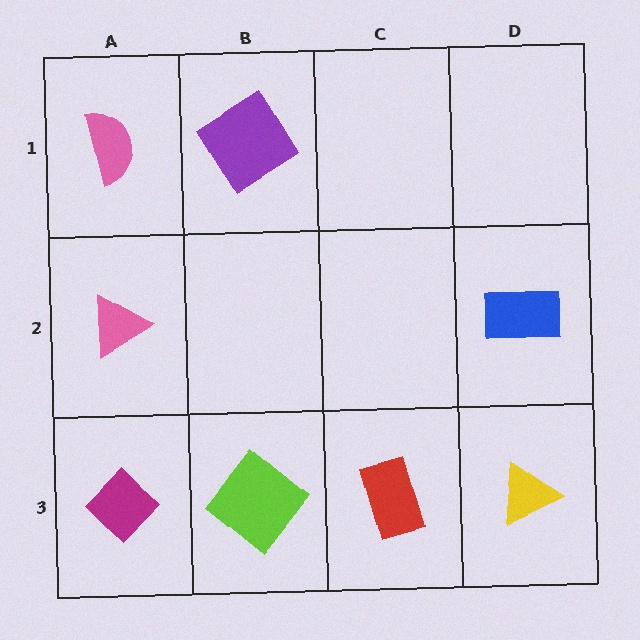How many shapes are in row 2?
2 shapes.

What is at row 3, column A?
A magenta diamond.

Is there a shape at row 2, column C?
No, that cell is empty.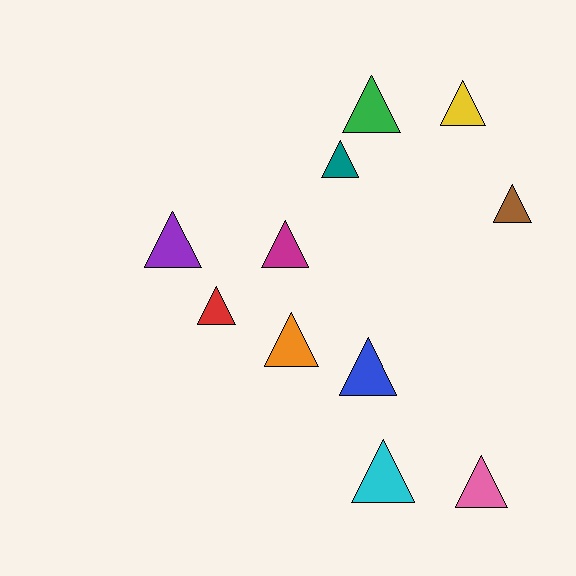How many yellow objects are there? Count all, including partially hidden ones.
There is 1 yellow object.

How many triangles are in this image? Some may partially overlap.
There are 11 triangles.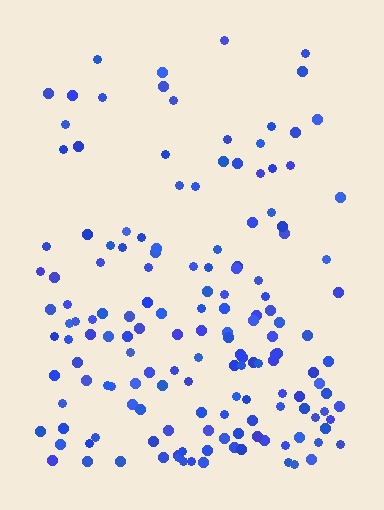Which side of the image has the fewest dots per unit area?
The top.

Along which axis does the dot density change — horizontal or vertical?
Vertical.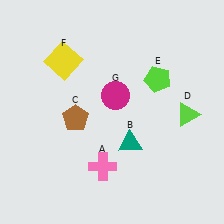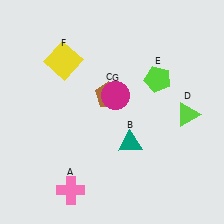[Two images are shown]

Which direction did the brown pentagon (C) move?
The brown pentagon (C) moved right.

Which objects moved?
The objects that moved are: the pink cross (A), the brown pentagon (C).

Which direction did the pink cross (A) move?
The pink cross (A) moved left.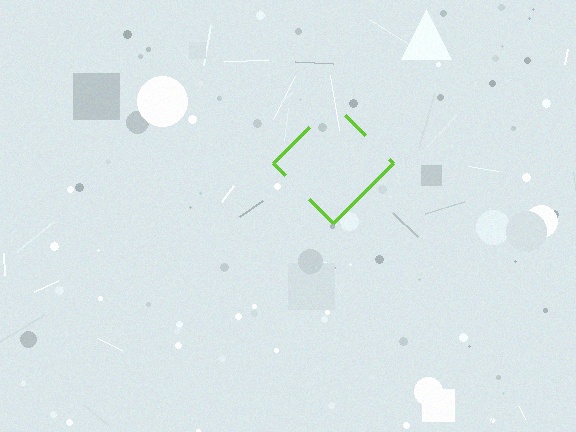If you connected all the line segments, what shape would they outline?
They would outline a diamond.